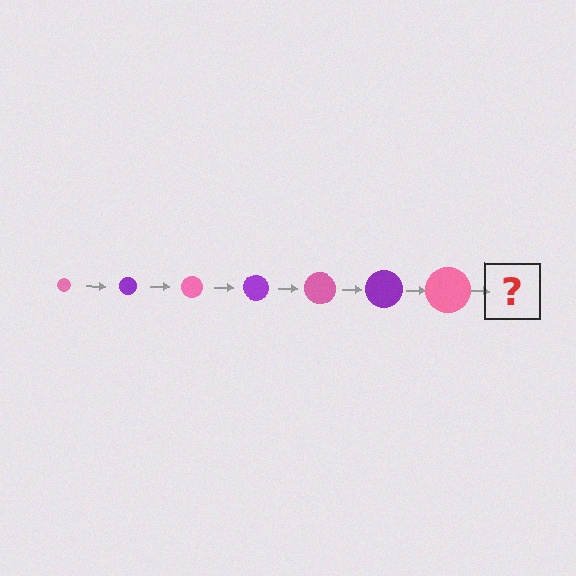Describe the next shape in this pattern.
It should be a purple circle, larger than the previous one.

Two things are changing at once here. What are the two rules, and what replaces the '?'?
The two rules are that the circle grows larger each step and the color cycles through pink and purple. The '?' should be a purple circle, larger than the previous one.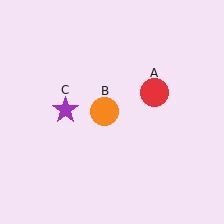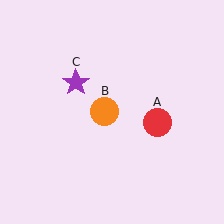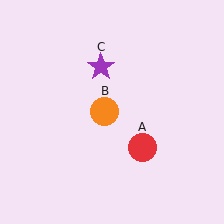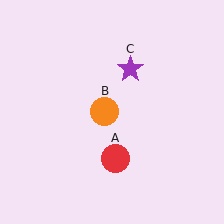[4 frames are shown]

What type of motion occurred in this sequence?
The red circle (object A), purple star (object C) rotated clockwise around the center of the scene.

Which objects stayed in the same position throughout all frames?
Orange circle (object B) remained stationary.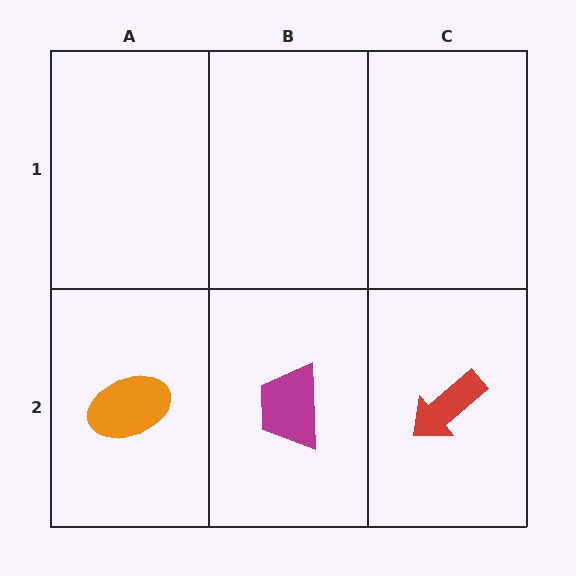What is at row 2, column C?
A red arrow.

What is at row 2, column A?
An orange ellipse.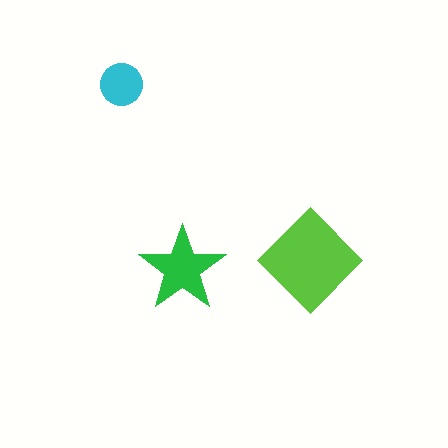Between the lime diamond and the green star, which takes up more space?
The lime diamond.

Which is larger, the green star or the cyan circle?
The green star.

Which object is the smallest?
The cyan circle.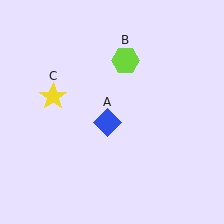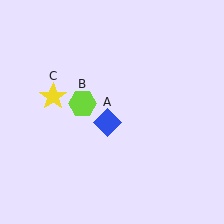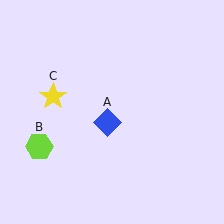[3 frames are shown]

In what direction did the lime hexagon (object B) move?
The lime hexagon (object B) moved down and to the left.